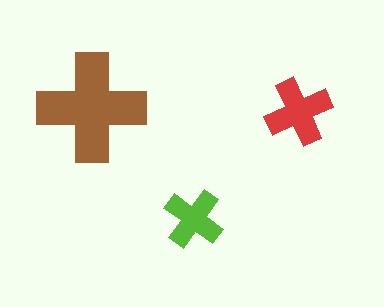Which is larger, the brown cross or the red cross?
The brown one.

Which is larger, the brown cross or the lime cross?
The brown one.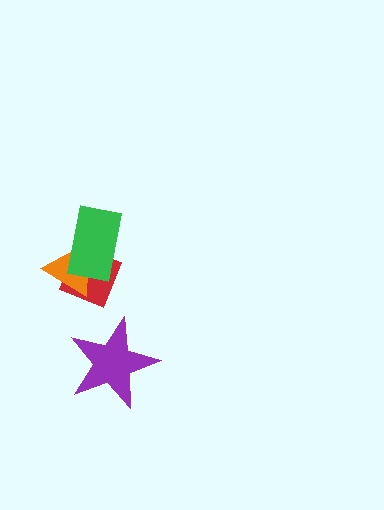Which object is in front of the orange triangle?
The green rectangle is in front of the orange triangle.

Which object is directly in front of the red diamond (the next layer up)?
The orange triangle is directly in front of the red diamond.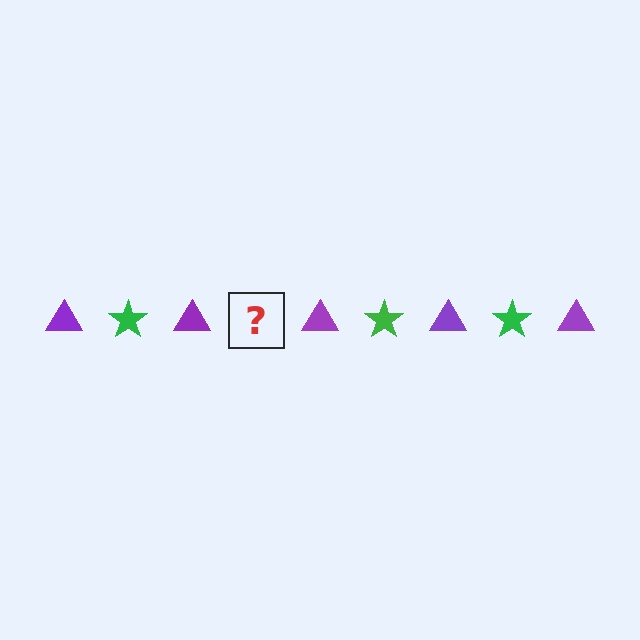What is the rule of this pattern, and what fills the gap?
The rule is that the pattern alternates between purple triangle and green star. The gap should be filled with a green star.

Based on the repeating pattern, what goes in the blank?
The blank should be a green star.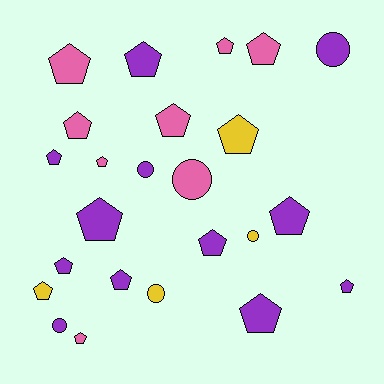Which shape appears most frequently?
Pentagon, with 18 objects.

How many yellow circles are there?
There are 2 yellow circles.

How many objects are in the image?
There are 24 objects.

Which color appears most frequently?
Purple, with 12 objects.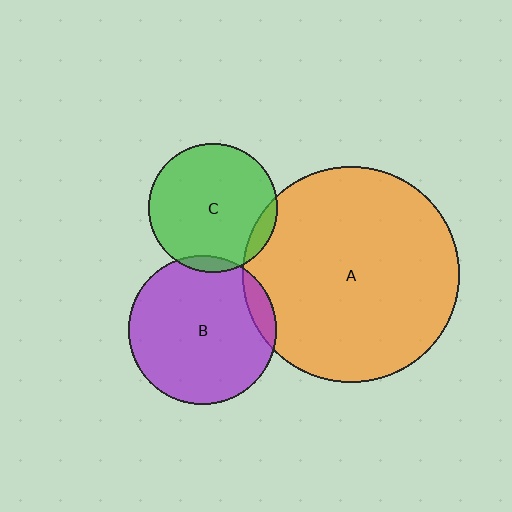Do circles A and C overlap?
Yes.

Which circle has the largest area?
Circle A (orange).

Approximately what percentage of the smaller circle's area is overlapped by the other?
Approximately 10%.